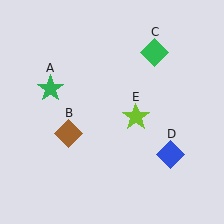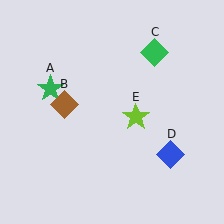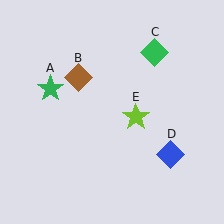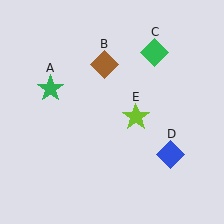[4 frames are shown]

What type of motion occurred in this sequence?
The brown diamond (object B) rotated clockwise around the center of the scene.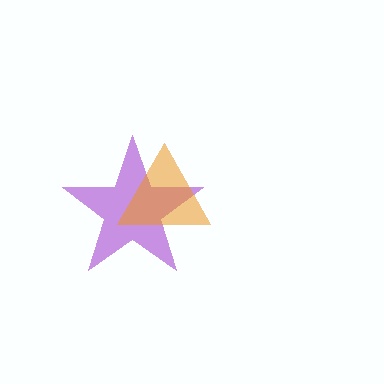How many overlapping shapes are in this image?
There are 2 overlapping shapes in the image.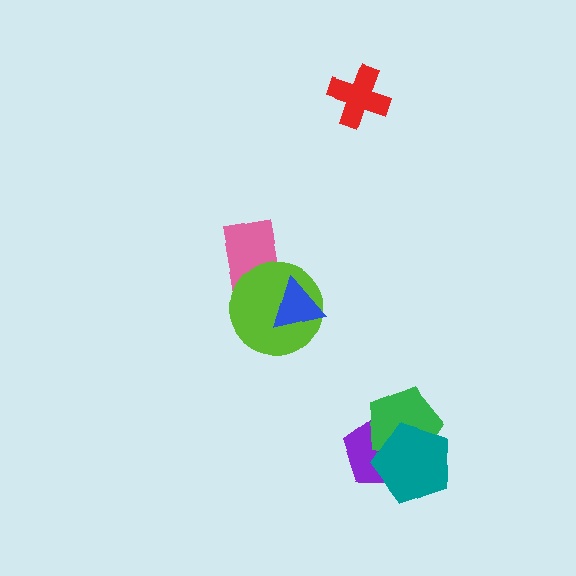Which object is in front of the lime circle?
The blue triangle is in front of the lime circle.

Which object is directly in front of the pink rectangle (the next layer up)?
The lime circle is directly in front of the pink rectangle.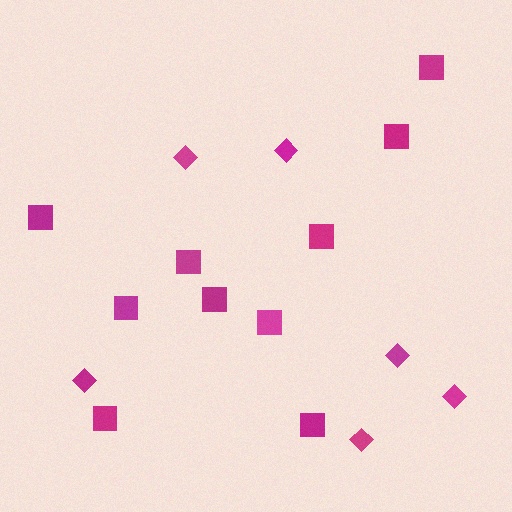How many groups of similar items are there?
There are 2 groups: one group of diamonds (6) and one group of squares (10).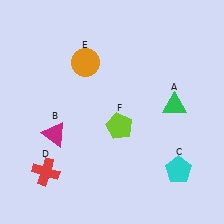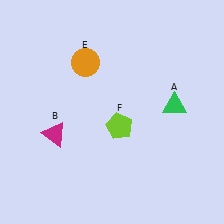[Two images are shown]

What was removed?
The red cross (D), the cyan pentagon (C) were removed in Image 2.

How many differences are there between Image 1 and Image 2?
There are 2 differences between the two images.